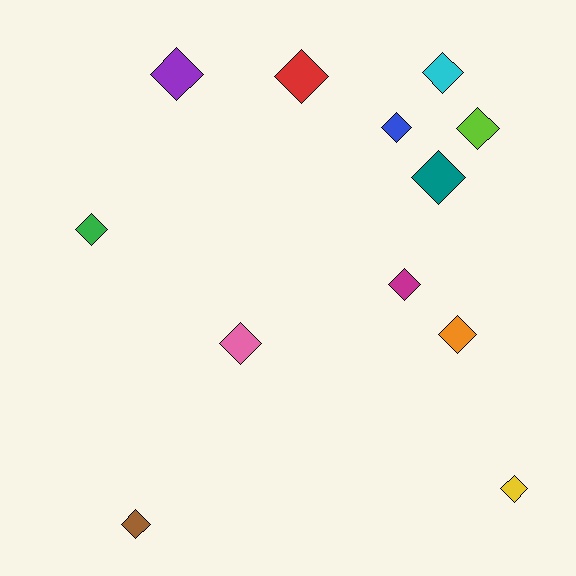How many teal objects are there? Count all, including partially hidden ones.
There is 1 teal object.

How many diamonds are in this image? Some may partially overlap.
There are 12 diamonds.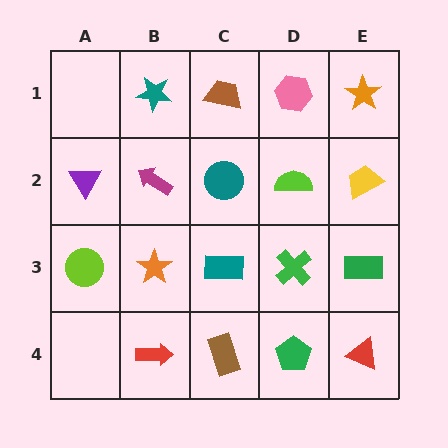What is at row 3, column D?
A green cross.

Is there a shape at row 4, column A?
No, that cell is empty.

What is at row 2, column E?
A yellow trapezoid.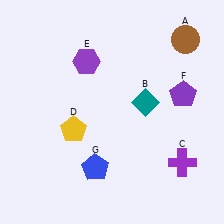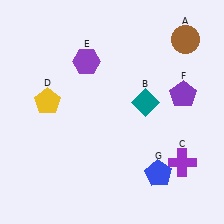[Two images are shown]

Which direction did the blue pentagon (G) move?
The blue pentagon (G) moved right.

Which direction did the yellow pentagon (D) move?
The yellow pentagon (D) moved up.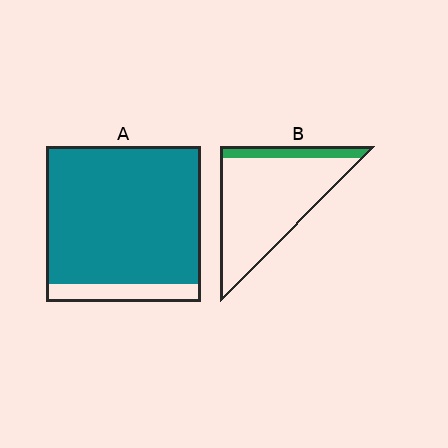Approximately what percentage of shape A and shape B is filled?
A is approximately 90% and B is approximately 15%.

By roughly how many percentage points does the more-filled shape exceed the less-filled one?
By roughly 75 percentage points (A over B).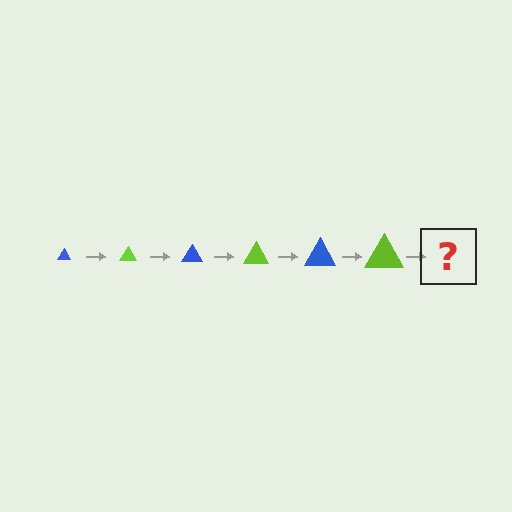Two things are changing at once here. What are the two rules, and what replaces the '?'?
The two rules are that the triangle grows larger each step and the color cycles through blue and lime. The '?' should be a blue triangle, larger than the previous one.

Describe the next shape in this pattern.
It should be a blue triangle, larger than the previous one.